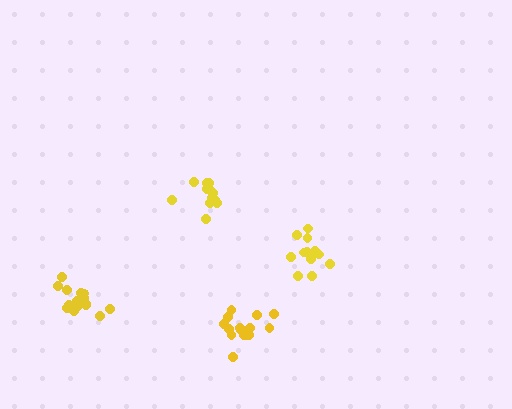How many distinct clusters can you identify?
There are 4 distinct clusters.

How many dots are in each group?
Group 1: 17 dots, Group 2: 15 dots, Group 3: 13 dots, Group 4: 12 dots (57 total).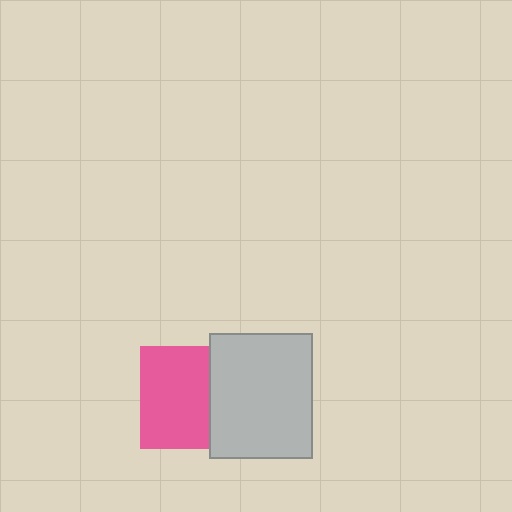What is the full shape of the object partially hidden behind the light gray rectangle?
The partially hidden object is a pink square.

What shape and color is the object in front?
The object in front is a light gray rectangle.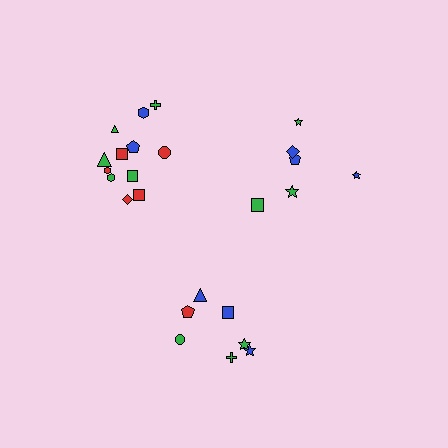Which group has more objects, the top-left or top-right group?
The top-left group.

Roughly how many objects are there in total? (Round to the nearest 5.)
Roughly 25 objects in total.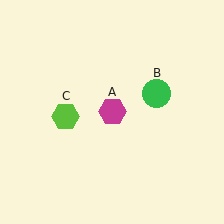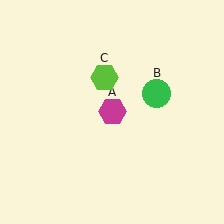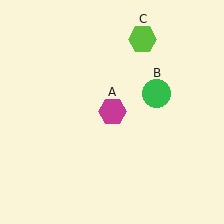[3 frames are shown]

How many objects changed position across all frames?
1 object changed position: lime hexagon (object C).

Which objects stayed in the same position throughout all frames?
Magenta hexagon (object A) and green circle (object B) remained stationary.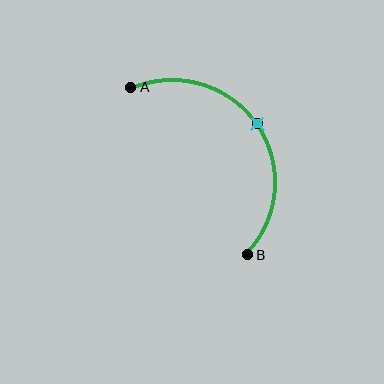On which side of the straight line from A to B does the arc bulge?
The arc bulges above and to the right of the straight line connecting A and B.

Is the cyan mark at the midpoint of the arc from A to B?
Yes. The cyan mark lies on the arc at equal arc-length from both A and B — it is the arc midpoint.